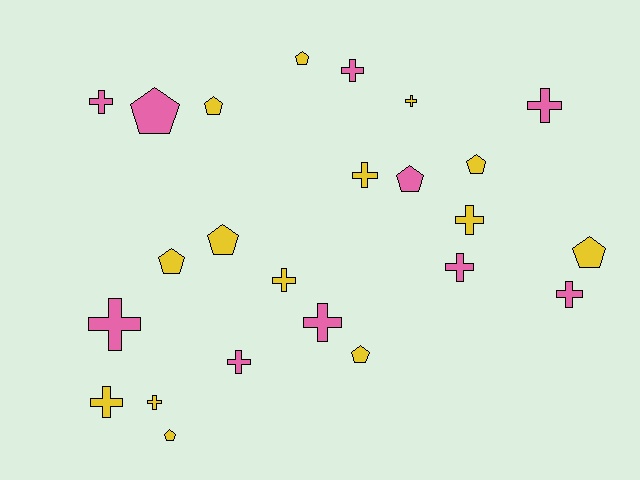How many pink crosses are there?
There are 8 pink crosses.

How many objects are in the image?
There are 24 objects.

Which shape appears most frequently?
Cross, with 14 objects.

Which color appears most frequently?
Yellow, with 14 objects.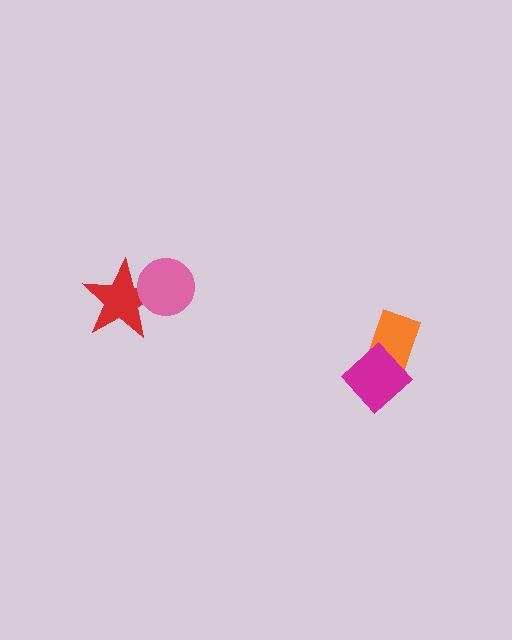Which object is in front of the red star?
The pink circle is in front of the red star.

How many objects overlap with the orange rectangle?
1 object overlaps with the orange rectangle.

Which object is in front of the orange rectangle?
The magenta diamond is in front of the orange rectangle.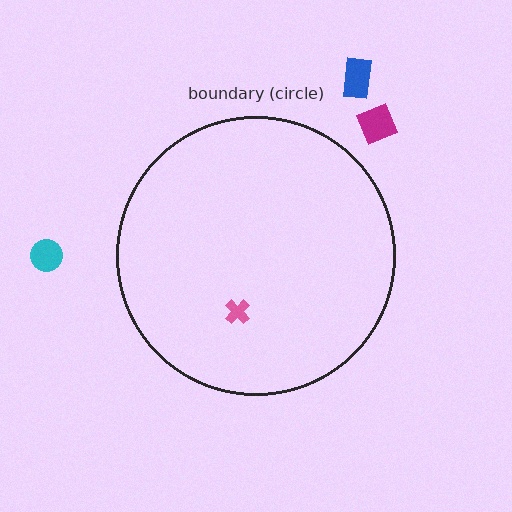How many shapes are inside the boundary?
1 inside, 3 outside.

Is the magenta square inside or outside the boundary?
Outside.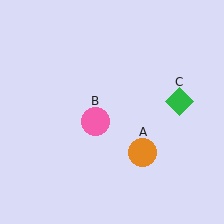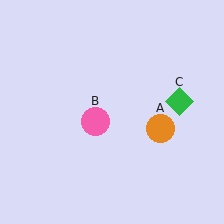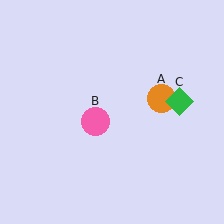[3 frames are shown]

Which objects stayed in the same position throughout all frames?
Pink circle (object B) and green diamond (object C) remained stationary.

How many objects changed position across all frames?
1 object changed position: orange circle (object A).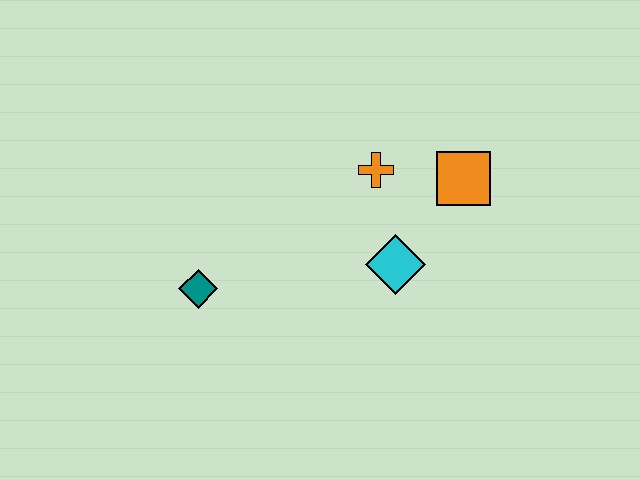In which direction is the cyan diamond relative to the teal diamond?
The cyan diamond is to the right of the teal diamond.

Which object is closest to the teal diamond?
The cyan diamond is closest to the teal diamond.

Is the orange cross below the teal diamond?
No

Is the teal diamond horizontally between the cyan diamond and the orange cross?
No